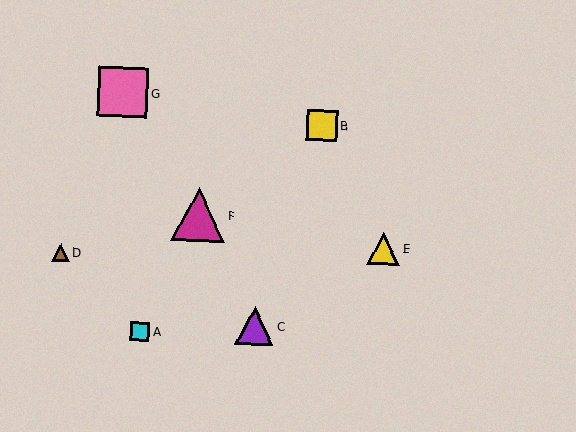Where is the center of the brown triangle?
The center of the brown triangle is at (61, 252).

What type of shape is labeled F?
Shape F is a magenta triangle.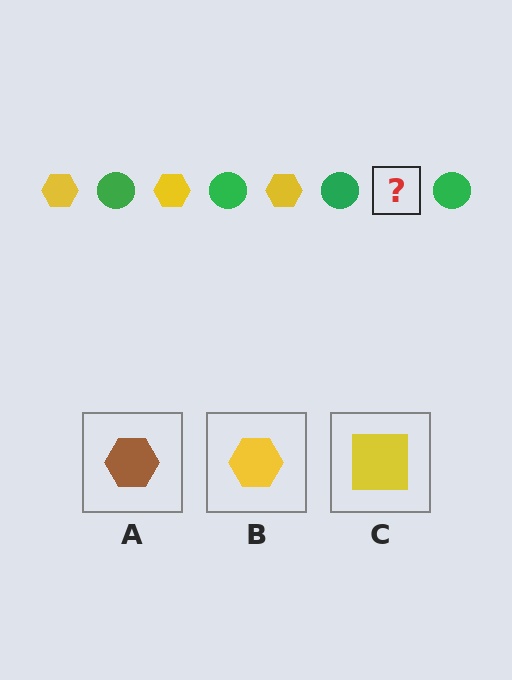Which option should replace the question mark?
Option B.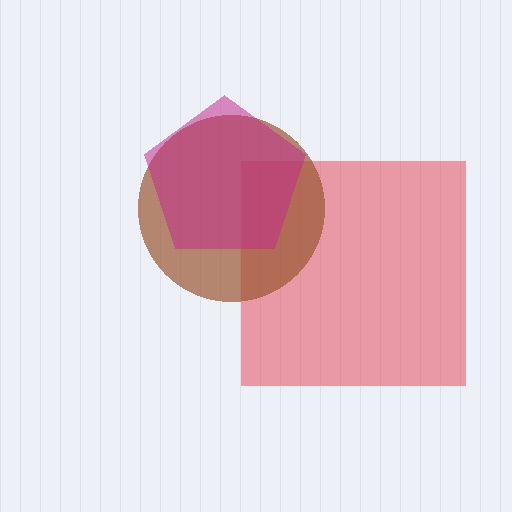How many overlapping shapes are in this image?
There are 3 overlapping shapes in the image.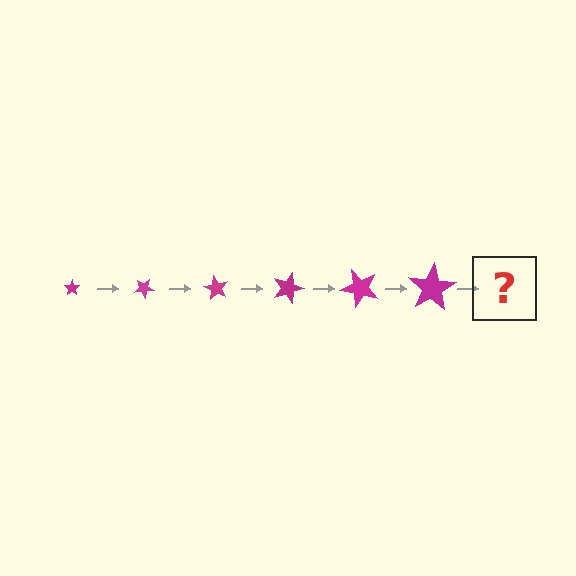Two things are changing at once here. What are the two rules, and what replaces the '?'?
The two rules are that the star grows larger each step and it rotates 30 degrees each step. The '?' should be a star, larger than the previous one and rotated 180 degrees from the start.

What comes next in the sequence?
The next element should be a star, larger than the previous one and rotated 180 degrees from the start.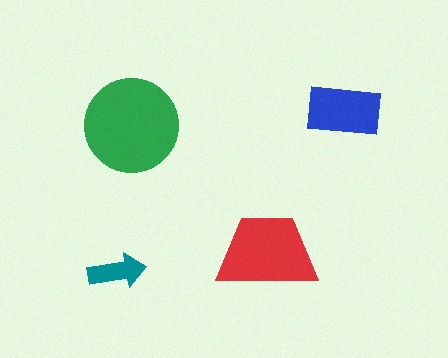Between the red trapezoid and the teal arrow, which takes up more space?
The red trapezoid.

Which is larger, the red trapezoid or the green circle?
The green circle.